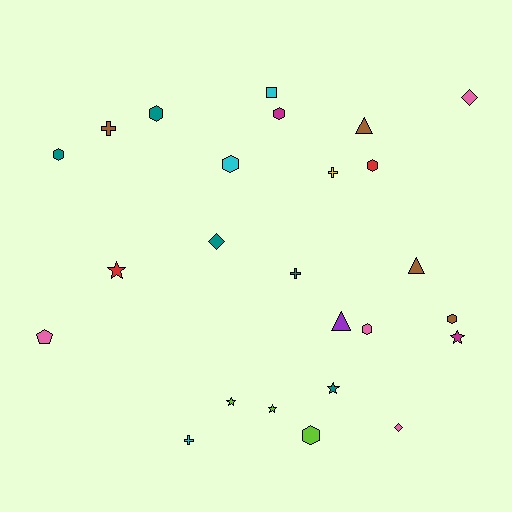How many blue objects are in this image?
There are no blue objects.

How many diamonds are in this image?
There are 3 diamonds.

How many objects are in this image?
There are 25 objects.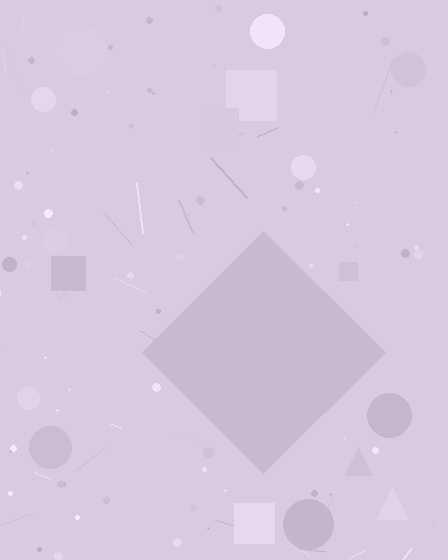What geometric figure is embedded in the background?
A diamond is embedded in the background.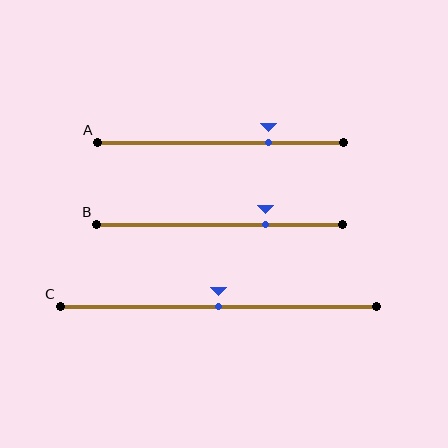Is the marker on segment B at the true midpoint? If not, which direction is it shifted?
No, the marker on segment B is shifted to the right by about 19% of the segment length.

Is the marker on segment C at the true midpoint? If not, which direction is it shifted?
Yes, the marker on segment C is at the true midpoint.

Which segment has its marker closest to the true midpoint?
Segment C has its marker closest to the true midpoint.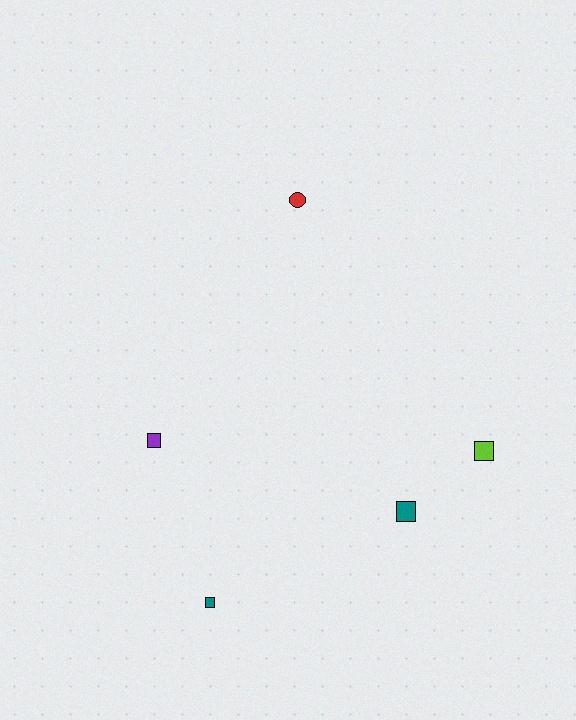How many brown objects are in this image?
There are no brown objects.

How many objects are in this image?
There are 5 objects.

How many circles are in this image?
There is 1 circle.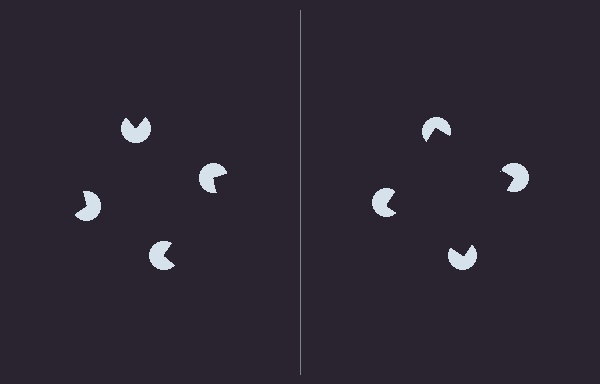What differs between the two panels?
The pac-man discs are positioned identically on both sides; only the wedge orientations differ. On the right they align to a square; on the left they are misaligned.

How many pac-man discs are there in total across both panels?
8 — 4 on each side.